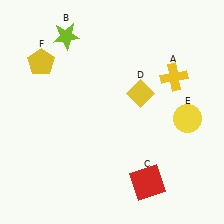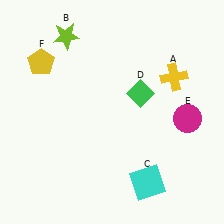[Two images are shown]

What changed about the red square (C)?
In Image 1, C is red. In Image 2, it changed to cyan.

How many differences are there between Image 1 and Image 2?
There are 3 differences between the two images.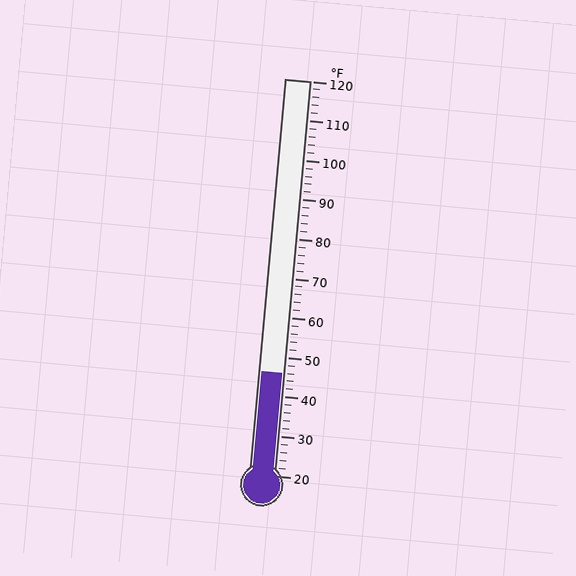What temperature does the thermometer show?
The thermometer shows approximately 46°F.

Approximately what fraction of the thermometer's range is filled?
The thermometer is filled to approximately 25% of its range.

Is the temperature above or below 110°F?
The temperature is below 110°F.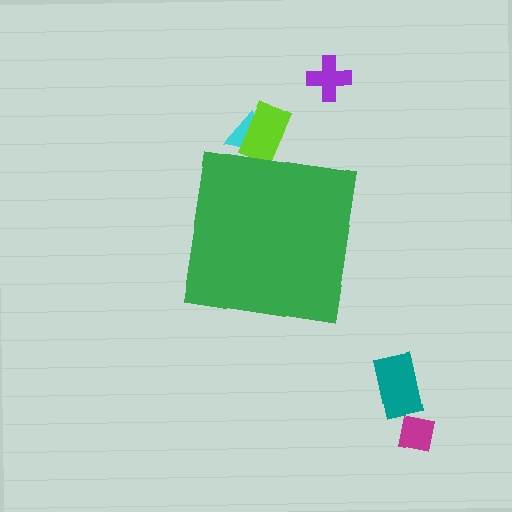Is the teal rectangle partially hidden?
No, the teal rectangle is fully visible.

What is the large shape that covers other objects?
A green square.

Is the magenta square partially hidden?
No, the magenta square is fully visible.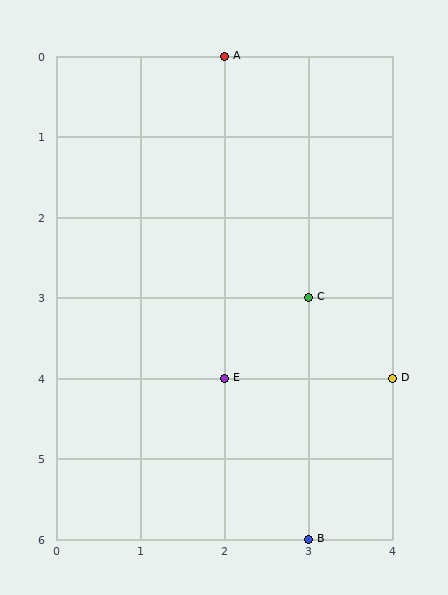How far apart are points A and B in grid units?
Points A and B are 1 column and 6 rows apart (about 6.1 grid units diagonally).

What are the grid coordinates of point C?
Point C is at grid coordinates (3, 3).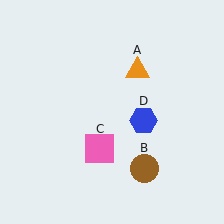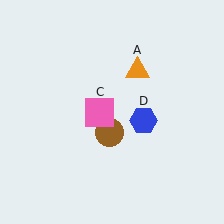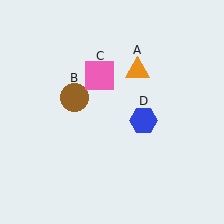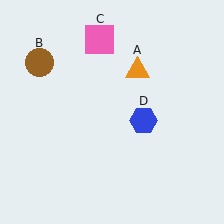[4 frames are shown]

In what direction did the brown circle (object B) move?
The brown circle (object B) moved up and to the left.